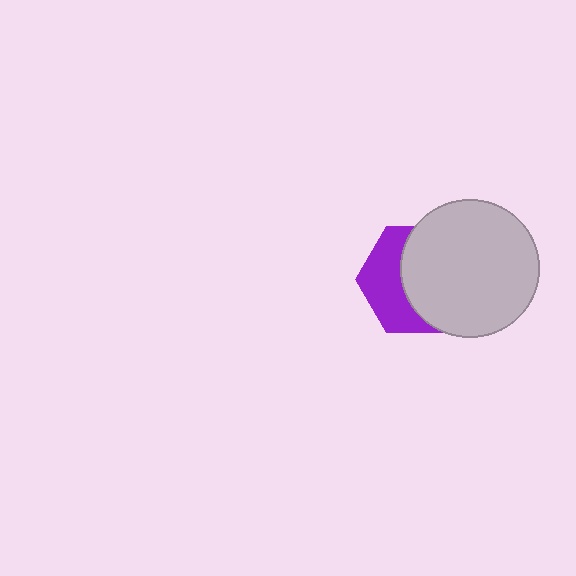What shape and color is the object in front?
The object in front is a light gray circle.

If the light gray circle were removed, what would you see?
You would see the complete purple hexagon.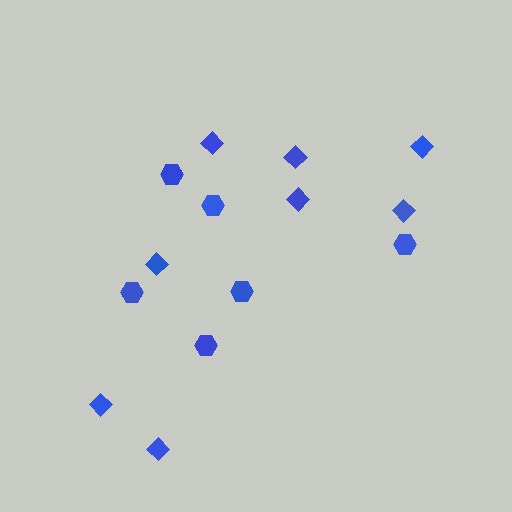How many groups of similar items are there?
There are 2 groups: one group of hexagons (6) and one group of diamonds (8).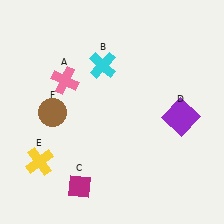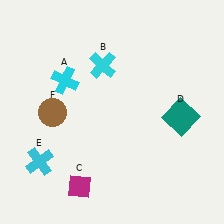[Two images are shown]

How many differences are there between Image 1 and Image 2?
There are 3 differences between the two images.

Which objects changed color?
A changed from pink to cyan. D changed from purple to teal. E changed from yellow to cyan.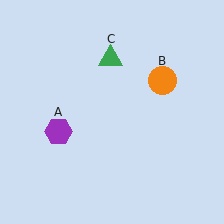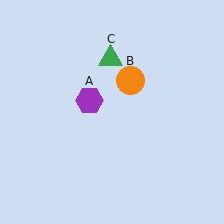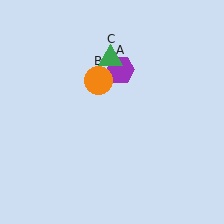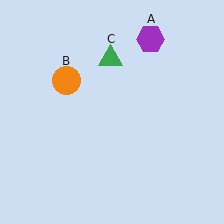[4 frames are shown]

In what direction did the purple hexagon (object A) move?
The purple hexagon (object A) moved up and to the right.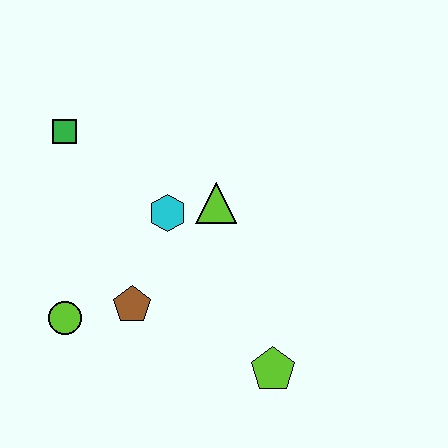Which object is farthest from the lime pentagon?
The green square is farthest from the lime pentagon.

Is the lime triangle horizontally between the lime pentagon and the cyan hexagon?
Yes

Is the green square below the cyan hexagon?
No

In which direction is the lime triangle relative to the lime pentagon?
The lime triangle is above the lime pentagon.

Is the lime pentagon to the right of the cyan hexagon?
Yes